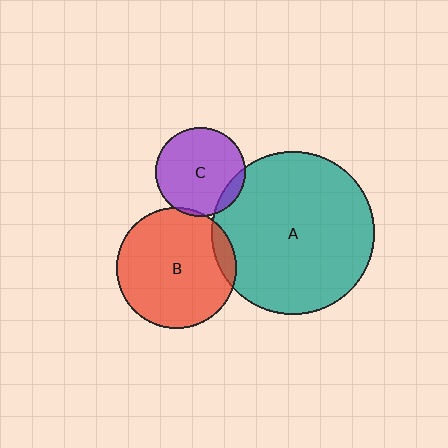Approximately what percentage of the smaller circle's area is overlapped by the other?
Approximately 5%.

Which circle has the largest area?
Circle A (teal).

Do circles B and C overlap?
Yes.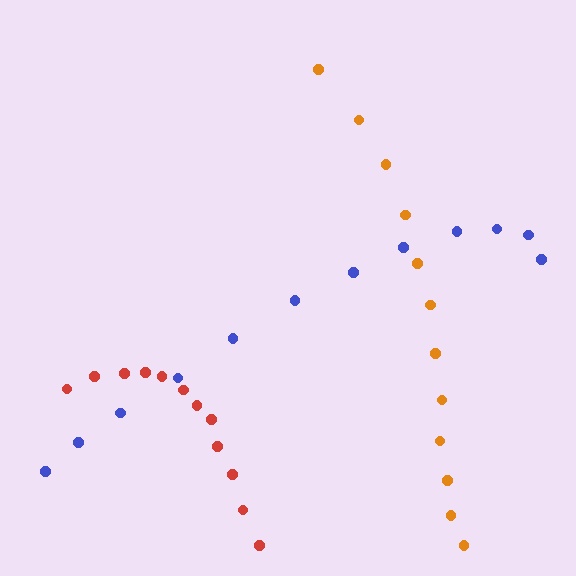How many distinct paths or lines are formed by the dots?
There are 3 distinct paths.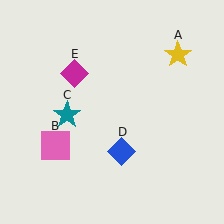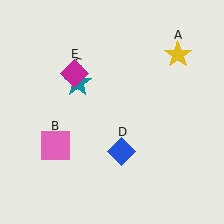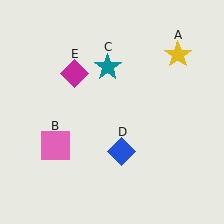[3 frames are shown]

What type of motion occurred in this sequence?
The teal star (object C) rotated clockwise around the center of the scene.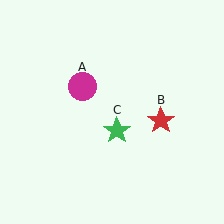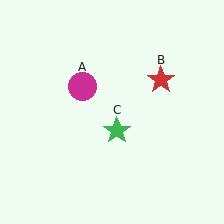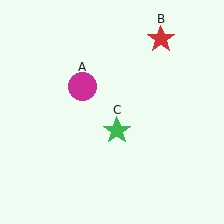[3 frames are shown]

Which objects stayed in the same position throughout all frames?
Magenta circle (object A) and green star (object C) remained stationary.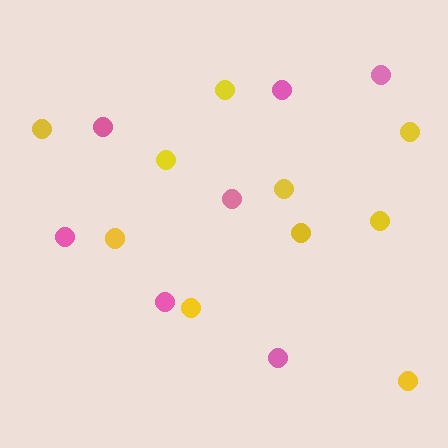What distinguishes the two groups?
There are 2 groups: one group of yellow circles (10) and one group of pink circles (7).